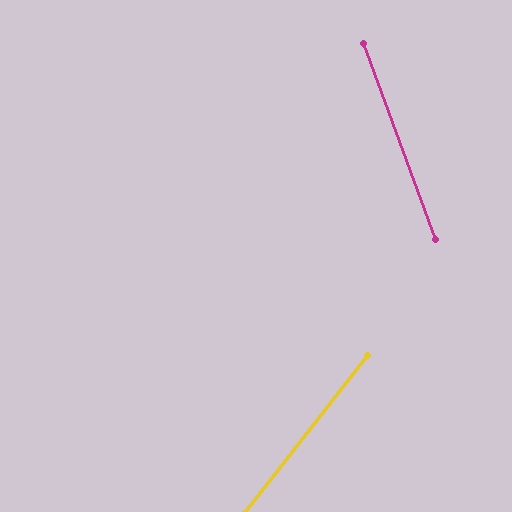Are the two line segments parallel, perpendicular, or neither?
Neither parallel nor perpendicular — they differ by about 58°.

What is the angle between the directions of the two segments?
Approximately 58 degrees.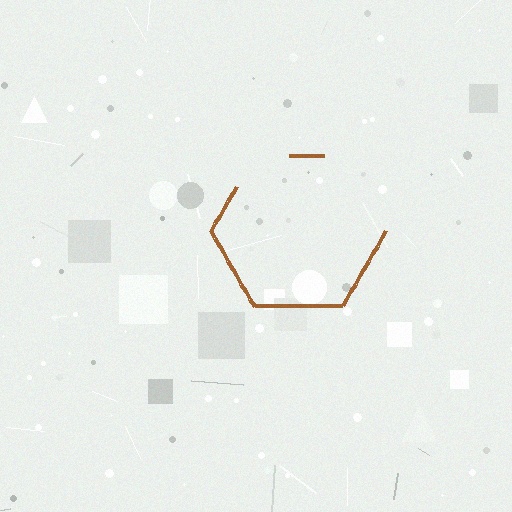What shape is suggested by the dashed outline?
The dashed outline suggests a hexagon.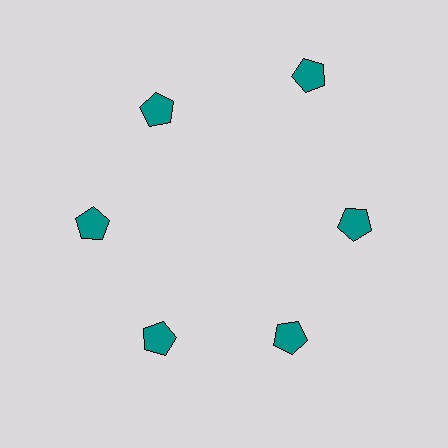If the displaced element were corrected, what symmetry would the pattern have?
It would have 6-fold rotational symmetry — the pattern would map onto itself every 60 degrees.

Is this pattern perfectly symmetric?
No. The 6 teal pentagons are arranged in a ring, but one element near the 1 o'clock position is pushed outward from the center, breaking the 6-fold rotational symmetry.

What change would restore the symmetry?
The symmetry would be restored by moving it inward, back onto the ring so that all 6 pentagons sit at equal angles and equal distance from the center.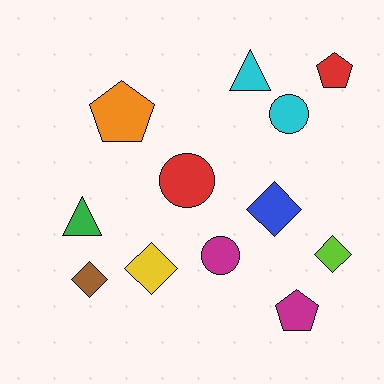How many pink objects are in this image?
There are no pink objects.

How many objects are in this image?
There are 12 objects.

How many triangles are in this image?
There are 2 triangles.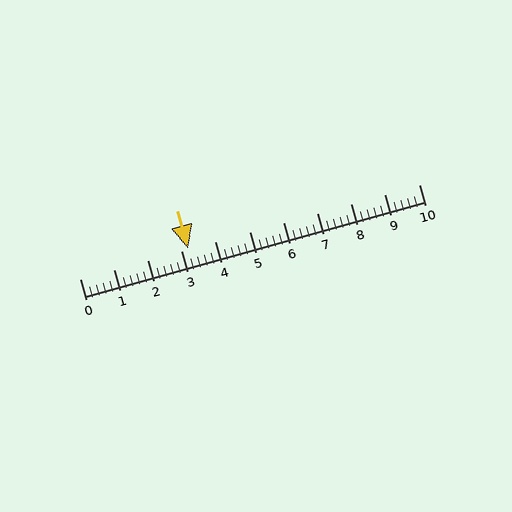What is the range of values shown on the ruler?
The ruler shows values from 0 to 10.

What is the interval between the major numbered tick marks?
The major tick marks are spaced 1 units apart.